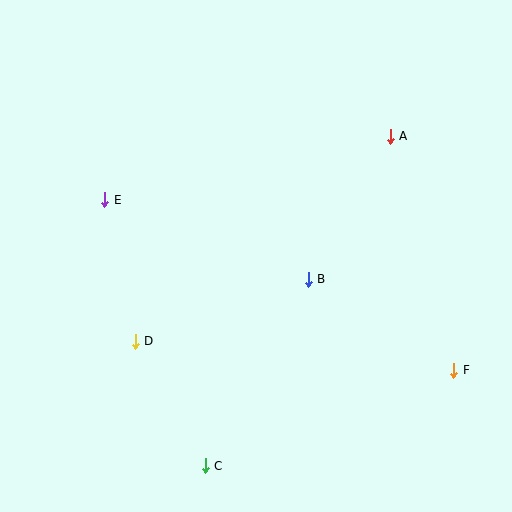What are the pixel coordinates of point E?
Point E is at (105, 200).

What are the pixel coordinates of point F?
Point F is at (454, 370).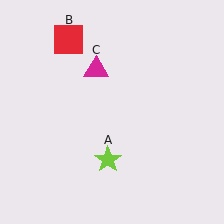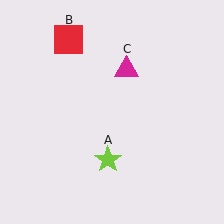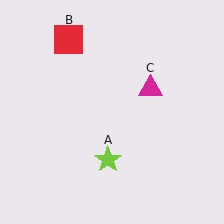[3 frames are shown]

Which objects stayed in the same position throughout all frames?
Lime star (object A) and red square (object B) remained stationary.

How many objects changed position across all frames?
1 object changed position: magenta triangle (object C).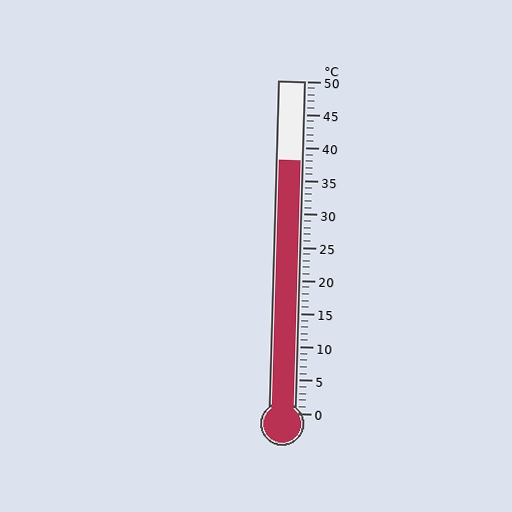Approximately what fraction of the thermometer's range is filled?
The thermometer is filled to approximately 75% of its range.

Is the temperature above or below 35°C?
The temperature is above 35°C.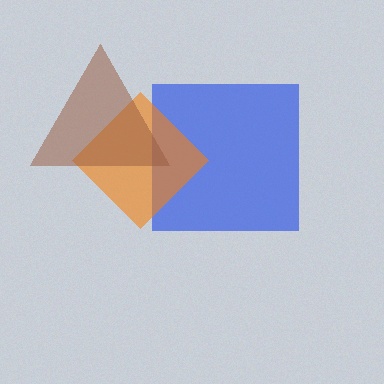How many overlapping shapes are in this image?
There are 3 overlapping shapes in the image.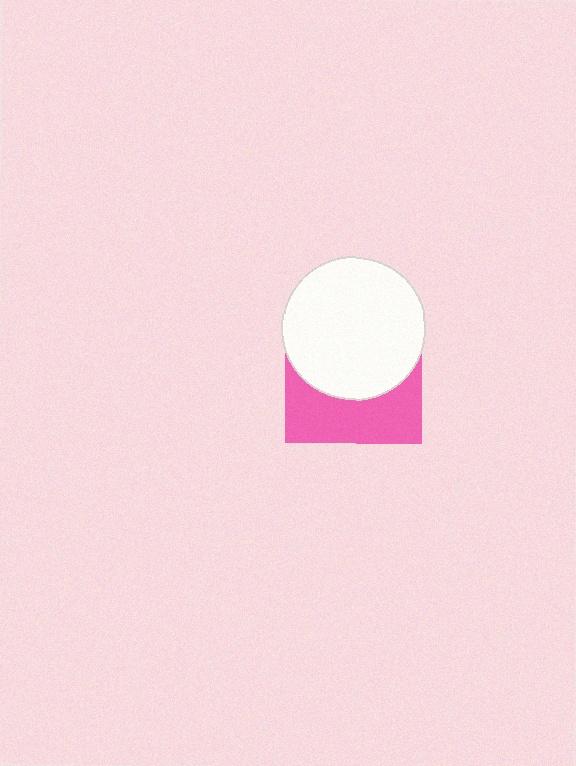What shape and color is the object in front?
The object in front is a white circle.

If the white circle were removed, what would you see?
You would see the complete pink square.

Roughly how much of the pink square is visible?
A small part of it is visible (roughly 41%).